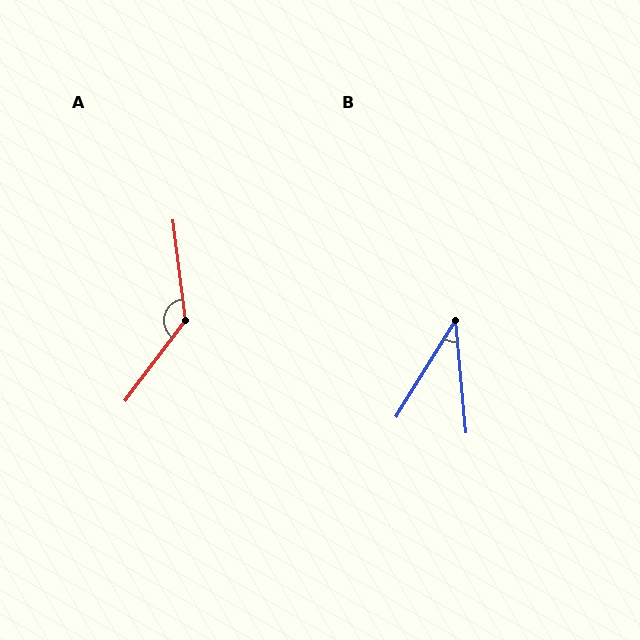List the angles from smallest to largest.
B (37°), A (136°).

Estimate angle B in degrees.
Approximately 37 degrees.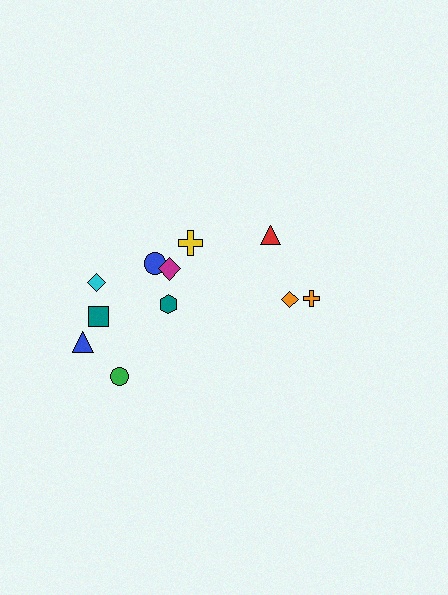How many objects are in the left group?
There are 8 objects.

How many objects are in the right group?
There are 3 objects.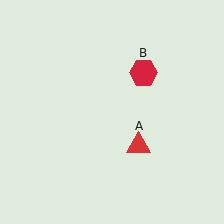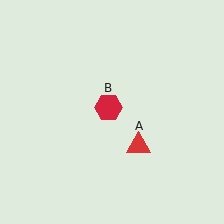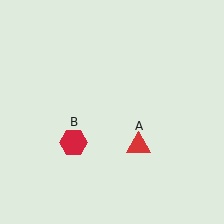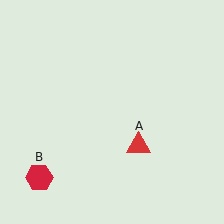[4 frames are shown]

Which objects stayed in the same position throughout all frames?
Red triangle (object A) remained stationary.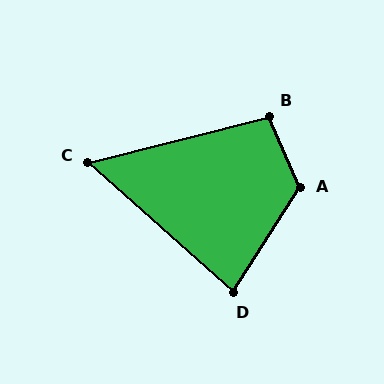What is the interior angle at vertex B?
Approximately 99 degrees (obtuse).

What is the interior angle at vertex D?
Approximately 81 degrees (acute).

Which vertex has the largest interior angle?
A, at approximately 124 degrees.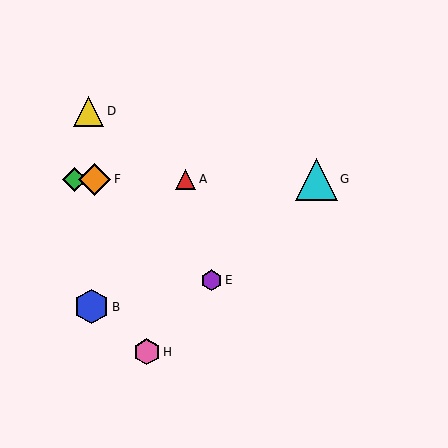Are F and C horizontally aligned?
Yes, both are at y≈179.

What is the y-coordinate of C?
Object C is at y≈179.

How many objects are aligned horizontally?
4 objects (A, C, F, G) are aligned horizontally.